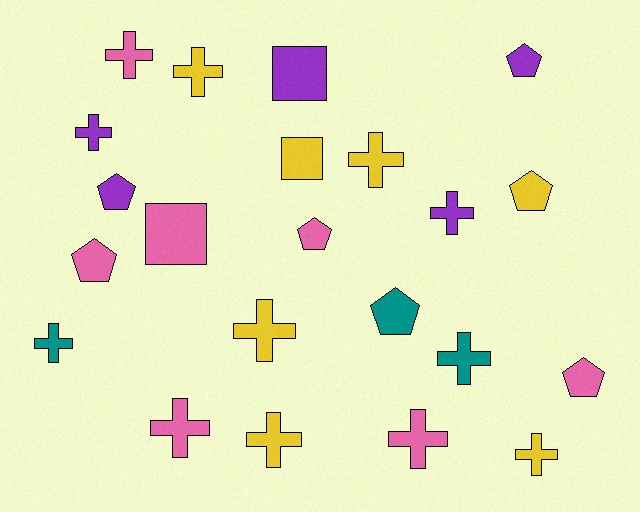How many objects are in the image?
There are 22 objects.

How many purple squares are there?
There is 1 purple square.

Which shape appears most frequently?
Cross, with 12 objects.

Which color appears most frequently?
Yellow, with 7 objects.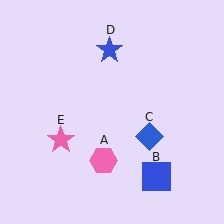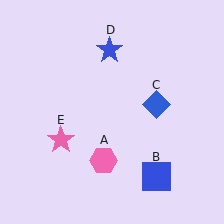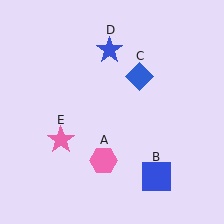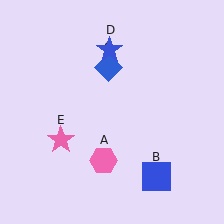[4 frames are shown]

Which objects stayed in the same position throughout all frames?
Pink hexagon (object A) and blue square (object B) and blue star (object D) and pink star (object E) remained stationary.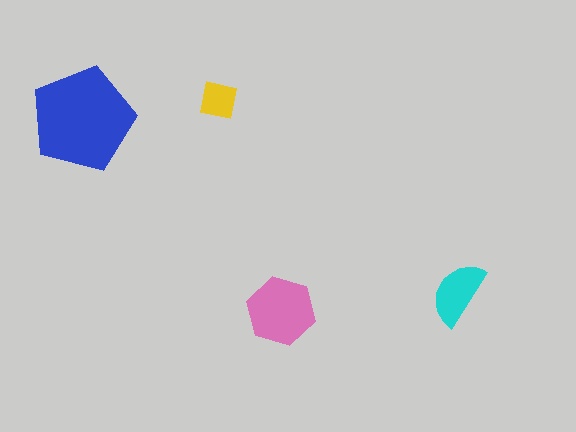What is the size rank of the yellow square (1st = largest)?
4th.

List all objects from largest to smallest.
The blue pentagon, the pink hexagon, the cyan semicircle, the yellow square.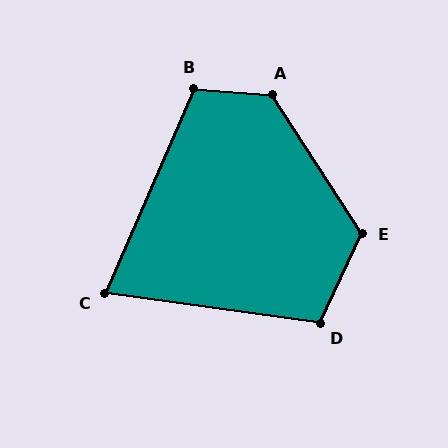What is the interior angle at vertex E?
Approximately 122 degrees (obtuse).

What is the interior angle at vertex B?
Approximately 110 degrees (obtuse).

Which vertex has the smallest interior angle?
C, at approximately 74 degrees.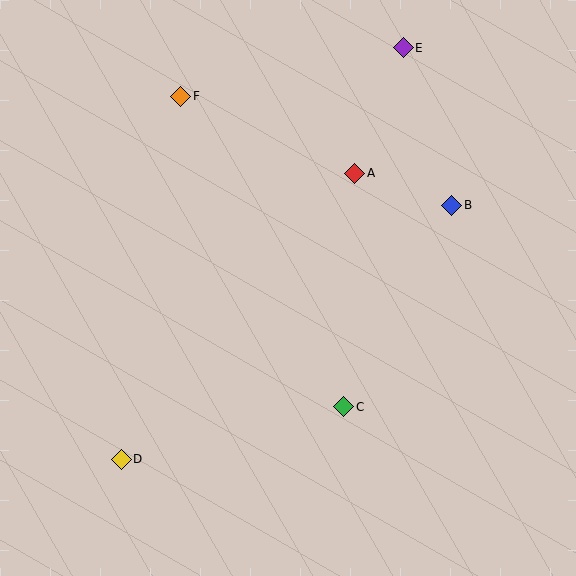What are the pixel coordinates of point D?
Point D is at (121, 459).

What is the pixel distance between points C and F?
The distance between C and F is 351 pixels.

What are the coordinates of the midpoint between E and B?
The midpoint between E and B is at (428, 126).